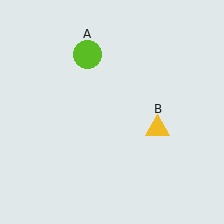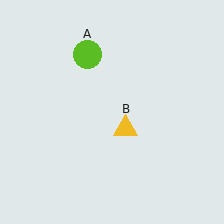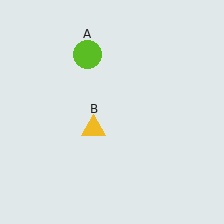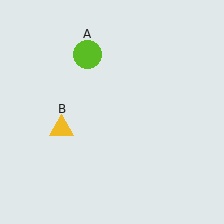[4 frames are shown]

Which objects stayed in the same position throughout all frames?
Lime circle (object A) remained stationary.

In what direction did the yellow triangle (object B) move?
The yellow triangle (object B) moved left.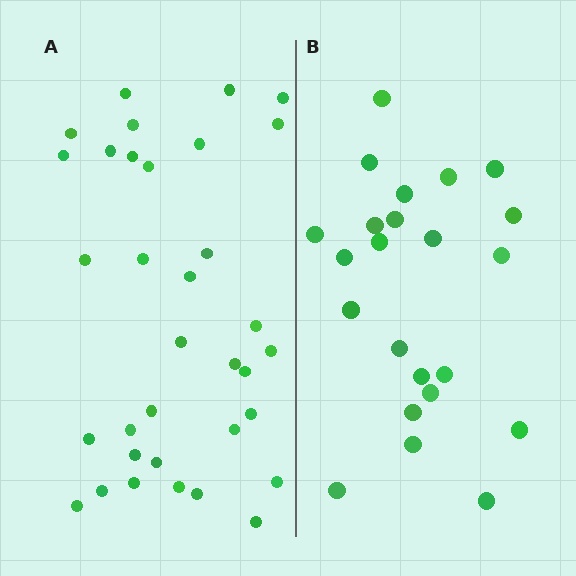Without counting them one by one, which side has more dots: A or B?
Region A (the left region) has more dots.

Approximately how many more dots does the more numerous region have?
Region A has roughly 12 or so more dots than region B.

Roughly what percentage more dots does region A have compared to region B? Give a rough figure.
About 50% more.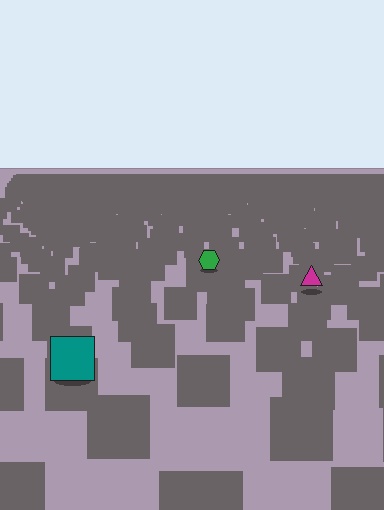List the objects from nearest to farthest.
From nearest to farthest: the teal square, the magenta triangle, the green hexagon.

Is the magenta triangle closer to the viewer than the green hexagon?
Yes. The magenta triangle is closer — you can tell from the texture gradient: the ground texture is coarser near it.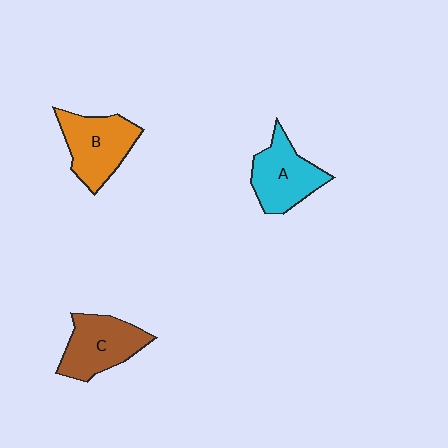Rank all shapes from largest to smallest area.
From largest to smallest: B (orange), C (brown), A (cyan).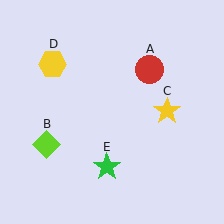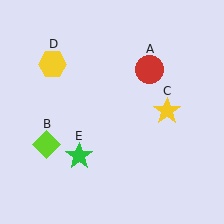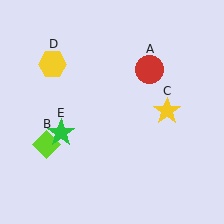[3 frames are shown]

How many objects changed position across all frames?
1 object changed position: green star (object E).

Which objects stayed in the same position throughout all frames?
Red circle (object A) and lime diamond (object B) and yellow star (object C) and yellow hexagon (object D) remained stationary.